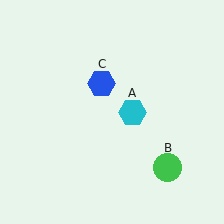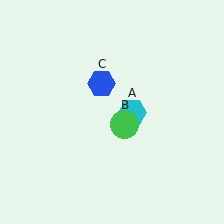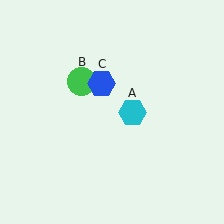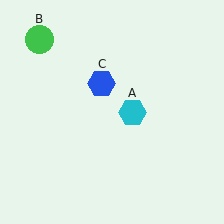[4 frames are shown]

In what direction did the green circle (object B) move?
The green circle (object B) moved up and to the left.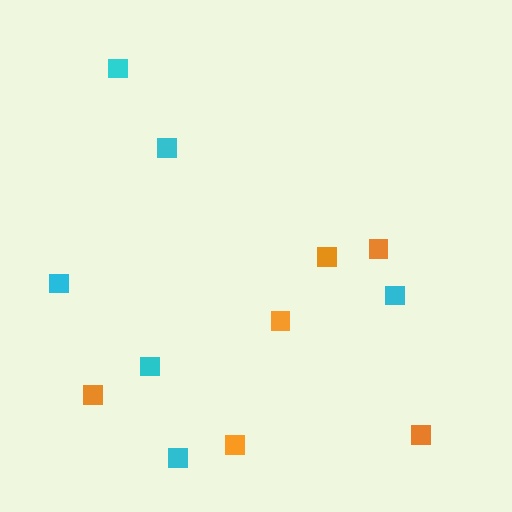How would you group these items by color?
There are 2 groups: one group of orange squares (6) and one group of cyan squares (6).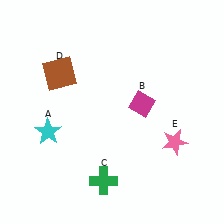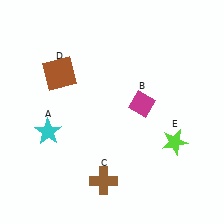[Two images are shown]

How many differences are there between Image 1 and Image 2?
There are 2 differences between the two images.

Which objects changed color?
C changed from green to brown. E changed from pink to lime.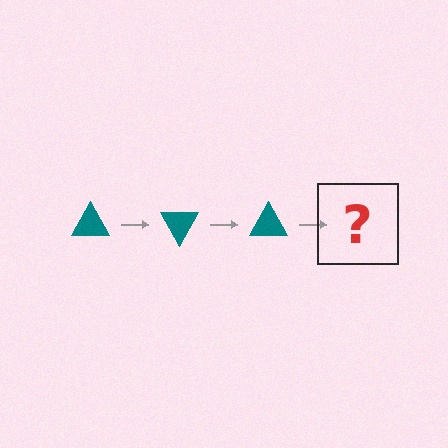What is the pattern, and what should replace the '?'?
The pattern is that the triangle rotates 60 degrees each step. The '?' should be a teal triangle rotated 180 degrees.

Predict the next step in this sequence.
The next step is a teal triangle rotated 180 degrees.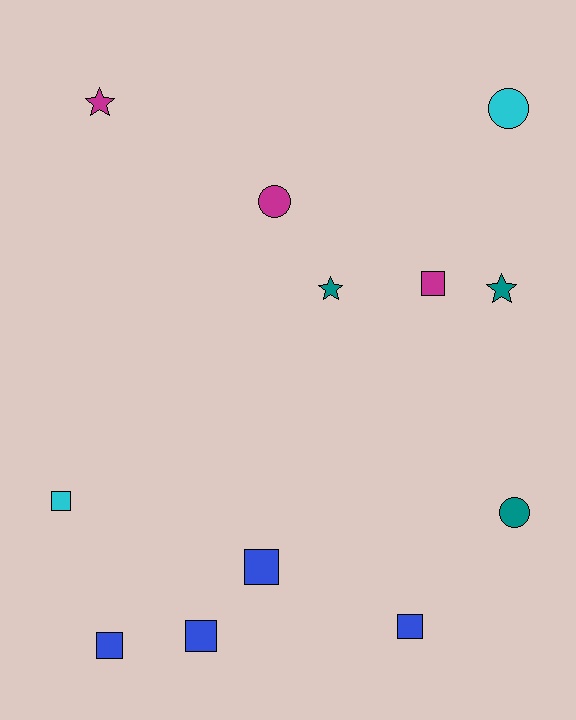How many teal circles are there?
There is 1 teal circle.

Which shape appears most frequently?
Square, with 6 objects.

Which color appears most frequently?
Blue, with 4 objects.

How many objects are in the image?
There are 12 objects.